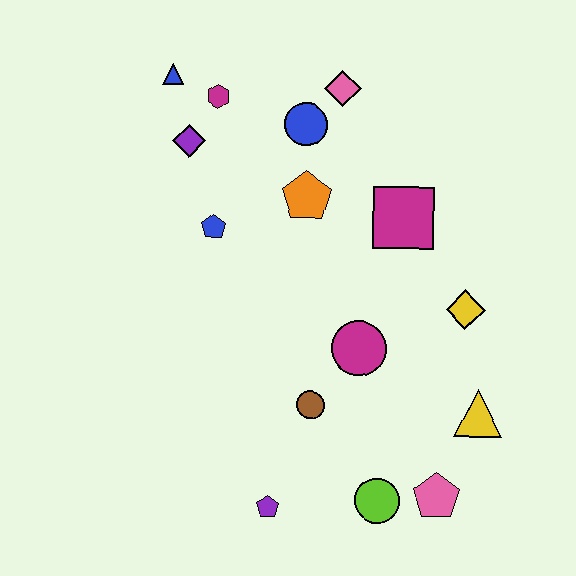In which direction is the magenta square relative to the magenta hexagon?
The magenta square is to the right of the magenta hexagon.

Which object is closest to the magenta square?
The orange pentagon is closest to the magenta square.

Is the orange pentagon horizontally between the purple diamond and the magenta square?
Yes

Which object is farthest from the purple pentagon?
The blue triangle is farthest from the purple pentagon.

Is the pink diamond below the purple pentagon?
No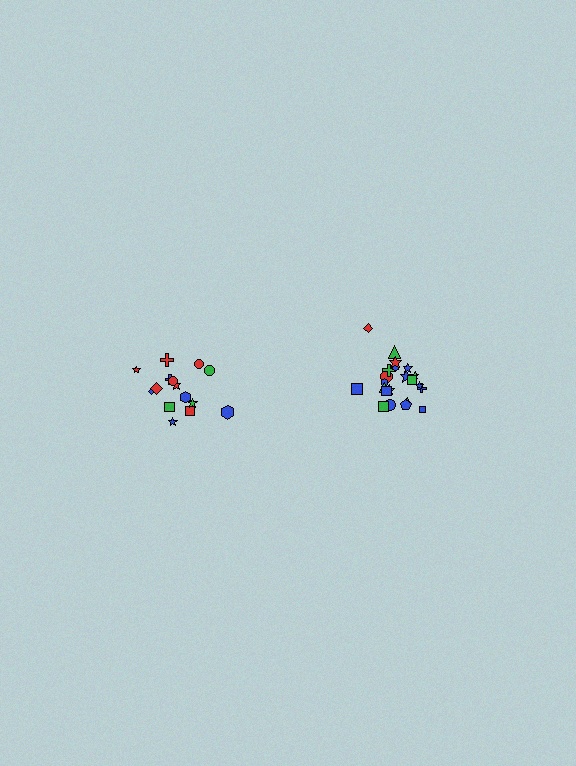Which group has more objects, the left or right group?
The right group.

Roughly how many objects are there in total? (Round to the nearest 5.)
Roughly 35 objects in total.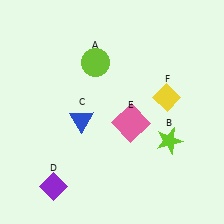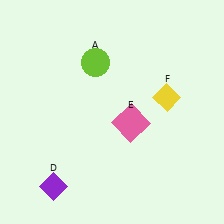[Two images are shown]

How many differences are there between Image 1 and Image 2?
There are 2 differences between the two images.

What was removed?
The blue triangle (C), the lime star (B) were removed in Image 2.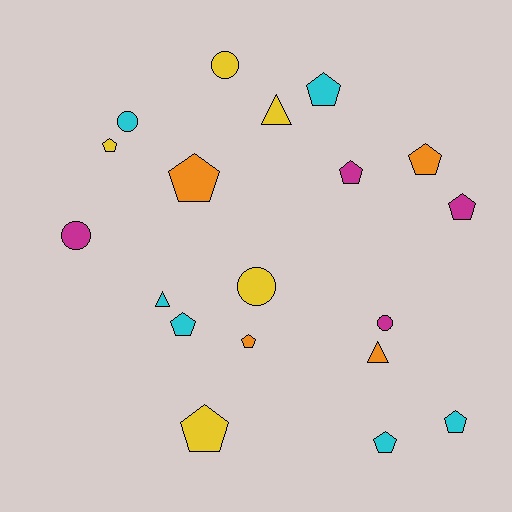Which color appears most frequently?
Cyan, with 6 objects.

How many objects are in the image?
There are 19 objects.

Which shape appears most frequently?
Pentagon, with 11 objects.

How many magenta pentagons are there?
There are 2 magenta pentagons.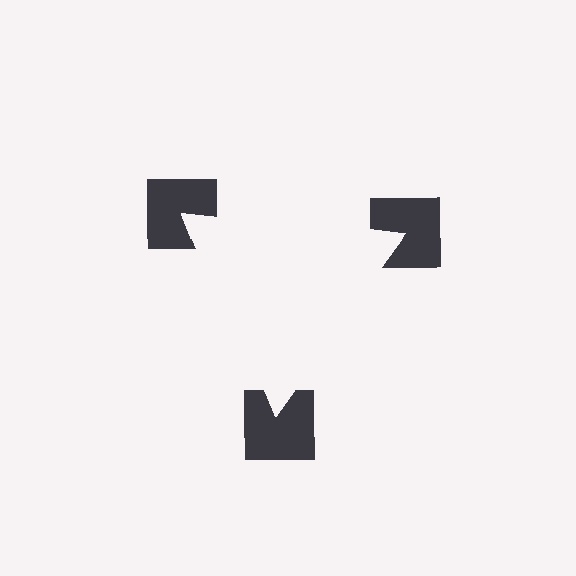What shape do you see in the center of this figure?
An illusory triangle — its edges are inferred from the aligned wedge cuts in the notched squares, not physically drawn.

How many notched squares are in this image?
There are 3 — one at each vertex of the illusory triangle.